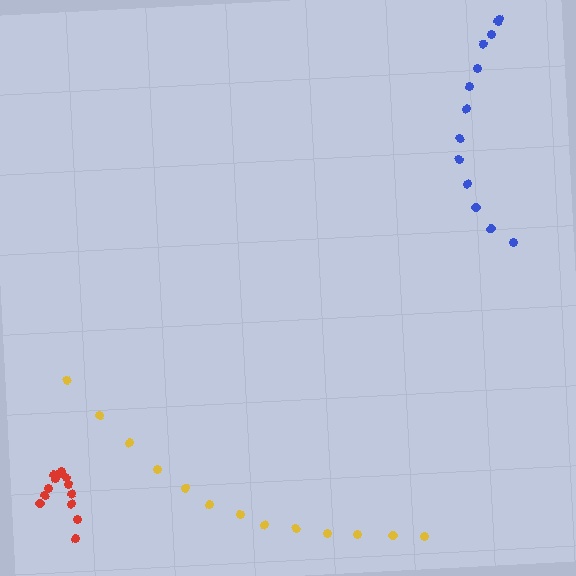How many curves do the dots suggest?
There are 3 distinct paths.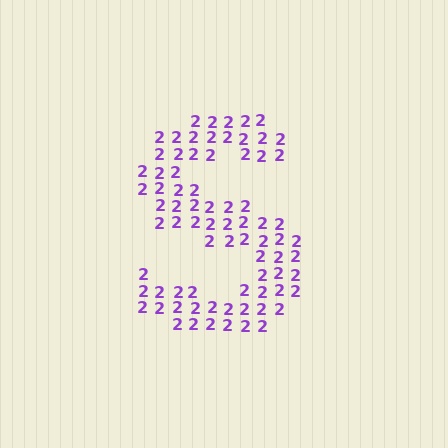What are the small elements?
The small elements are digit 2's.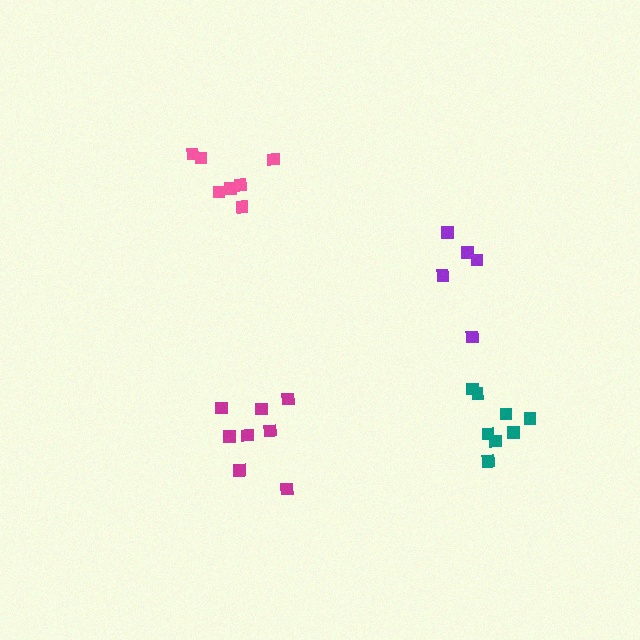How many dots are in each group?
Group 1: 5 dots, Group 2: 8 dots, Group 3: 7 dots, Group 4: 8 dots (28 total).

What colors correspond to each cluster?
The clusters are colored: purple, magenta, pink, teal.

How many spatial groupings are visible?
There are 4 spatial groupings.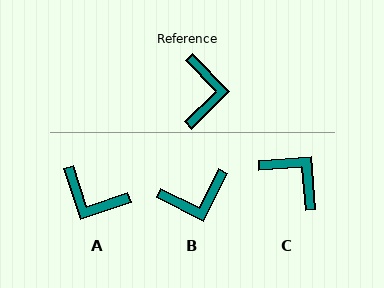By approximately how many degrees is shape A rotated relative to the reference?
Approximately 116 degrees clockwise.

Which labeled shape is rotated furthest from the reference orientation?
A, about 116 degrees away.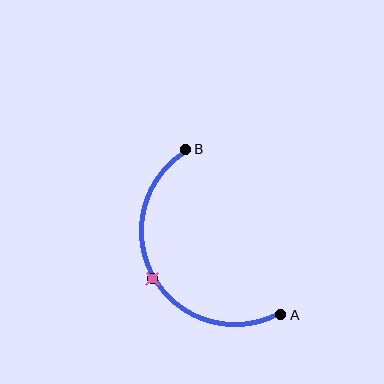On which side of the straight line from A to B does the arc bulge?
The arc bulges to the left of the straight line connecting A and B.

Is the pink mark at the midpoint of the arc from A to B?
Yes. The pink mark lies on the arc at equal arc-length from both A and B — it is the arc midpoint.